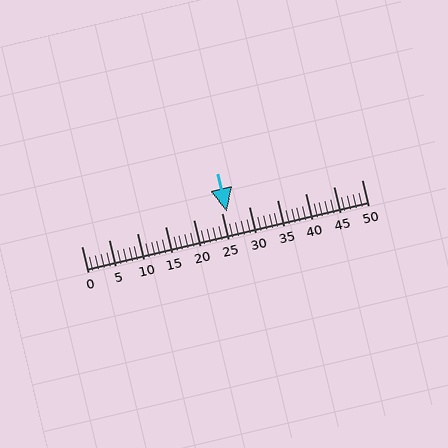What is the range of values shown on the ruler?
The ruler shows values from 0 to 50.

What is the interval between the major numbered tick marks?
The major tick marks are spaced 5 units apart.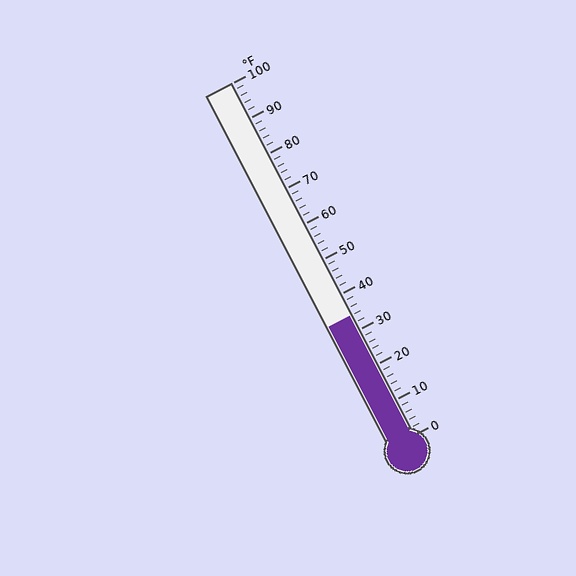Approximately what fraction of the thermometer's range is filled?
The thermometer is filled to approximately 35% of its range.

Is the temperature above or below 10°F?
The temperature is above 10°F.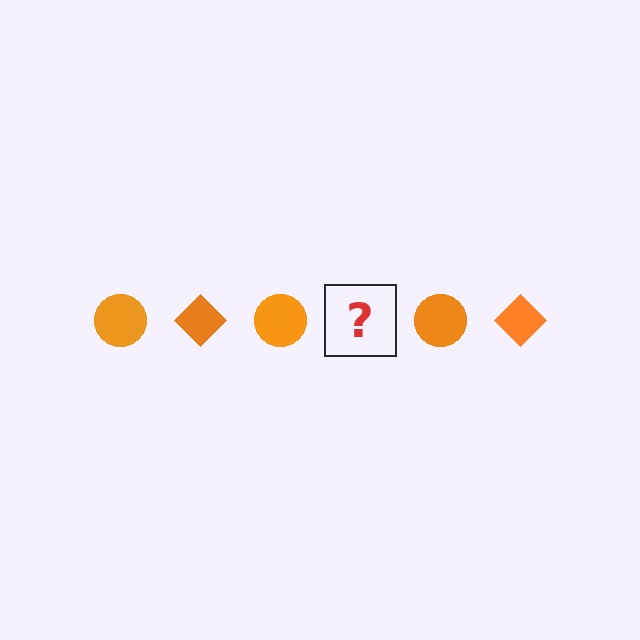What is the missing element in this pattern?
The missing element is an orange diamond.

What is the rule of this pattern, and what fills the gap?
The rule is that the pattern cycles through circle, diamond shapes in orange. The gap should be filled with an orange diamond.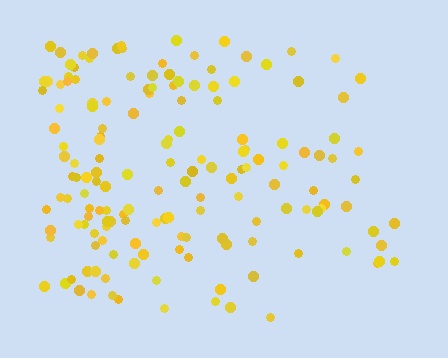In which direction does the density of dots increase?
From right to left, with the left side densest.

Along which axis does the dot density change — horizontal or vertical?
Horizontal.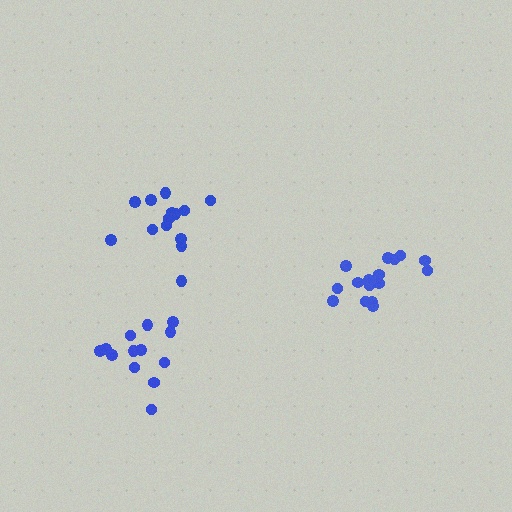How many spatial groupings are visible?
There are 3 spatial groupings.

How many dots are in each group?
Group 1: 14 dots, Group 2: 13 dots, Group 3: 16 dots (43 total).